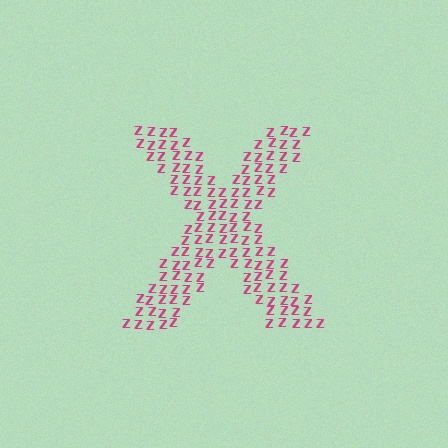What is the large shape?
The large shape is the letter X.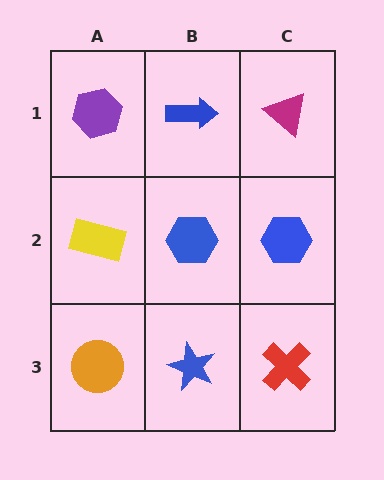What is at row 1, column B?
A blue arrow.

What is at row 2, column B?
A blue hexagon.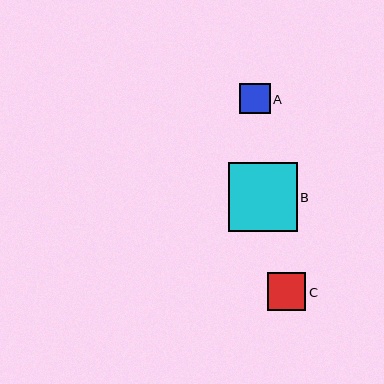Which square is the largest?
Square B is the largest with a size of approximately 69 pixels.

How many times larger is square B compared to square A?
Square B is approximately 2.3 times the size of square A.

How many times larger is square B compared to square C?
Square B is approximately 1.8 times the size of square C.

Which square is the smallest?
Square A is the smallest with a size of approximately 30 pixels.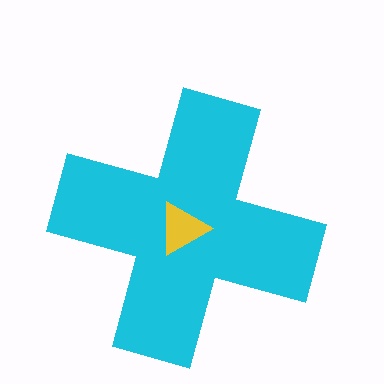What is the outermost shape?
The cyan cross.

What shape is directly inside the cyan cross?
The yellow triangle.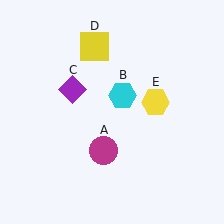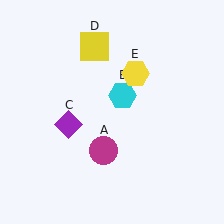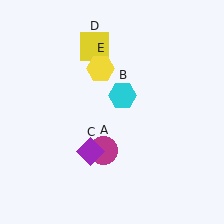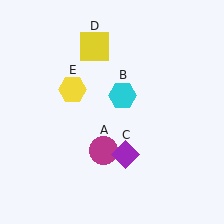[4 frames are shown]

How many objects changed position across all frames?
2 objects changed position: purple diamond (object C), yellow hexagon (object E).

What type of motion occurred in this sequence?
The purple diamond (object C), yellow hexagon (object E) rotated counterclockwise around the center of the scene.